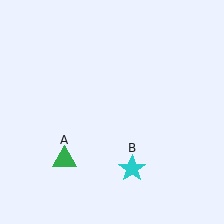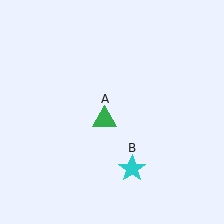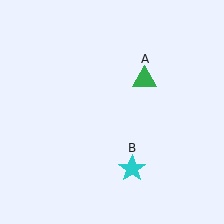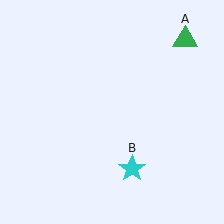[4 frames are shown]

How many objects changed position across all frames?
1 object changed position: green triangle (object A).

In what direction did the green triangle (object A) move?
The green triangle (object A) moved up and to the right.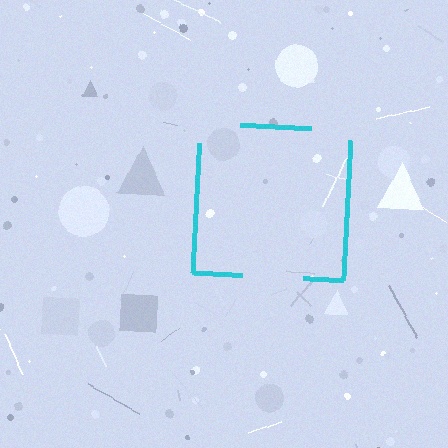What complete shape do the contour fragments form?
The contour fragments form a square.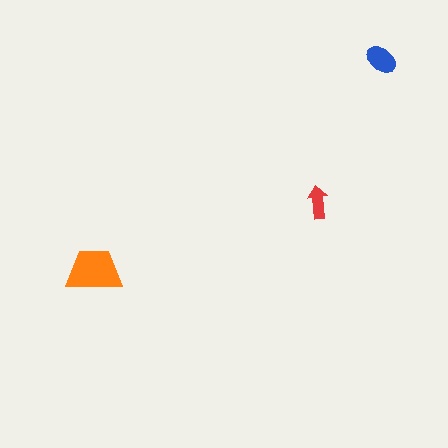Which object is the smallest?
The red arrow.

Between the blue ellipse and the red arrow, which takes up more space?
The blue ellipse.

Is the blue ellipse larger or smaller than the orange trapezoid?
Smaller.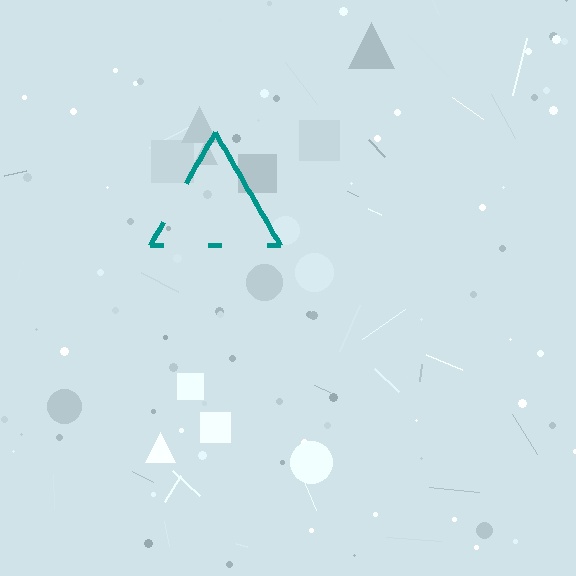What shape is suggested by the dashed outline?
The dashed outline suggests a triangle.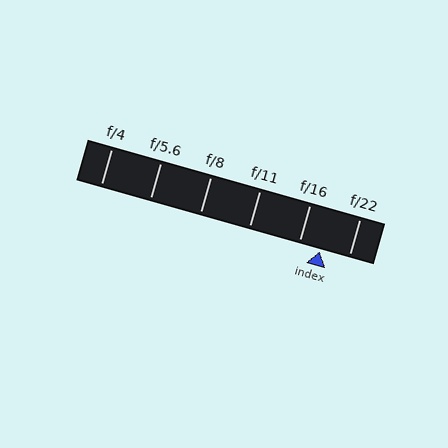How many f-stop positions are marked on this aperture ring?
There are 6 f-stop positions marked.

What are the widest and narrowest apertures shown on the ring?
The widest aperture shown is f/4 and the narrowest is f/22.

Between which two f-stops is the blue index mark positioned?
The index mark is between f/16 and f/22.